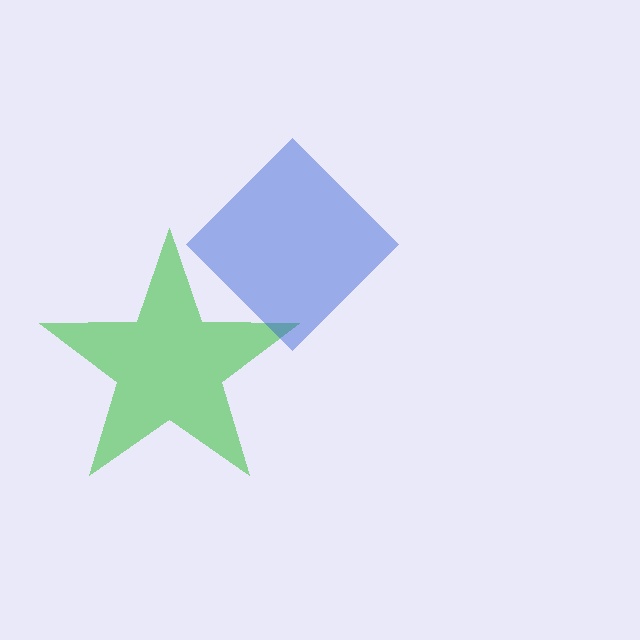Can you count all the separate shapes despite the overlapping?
Yes, there are 2 separate shapes.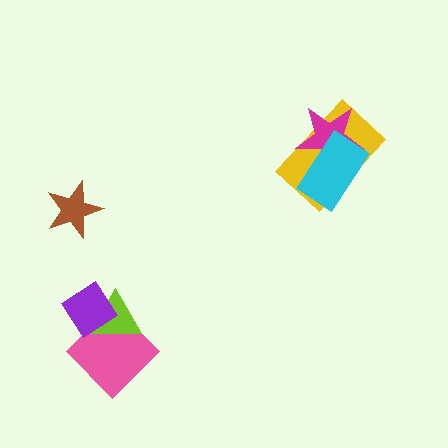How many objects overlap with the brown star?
0 objects overlap with the brown star.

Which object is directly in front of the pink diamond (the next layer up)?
The lime triangle is directly in front of the pink diamond.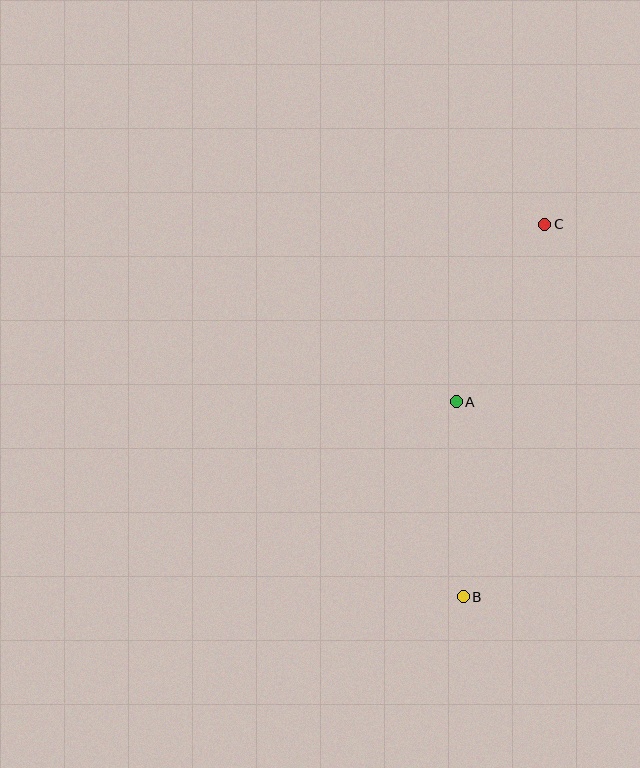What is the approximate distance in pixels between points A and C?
The distance between A and C is approximately 198 pixels.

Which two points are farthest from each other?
Points B and C are farthest from each other.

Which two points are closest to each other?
Points A and B are closest to each other.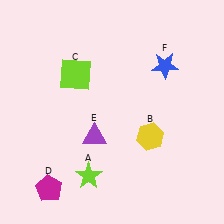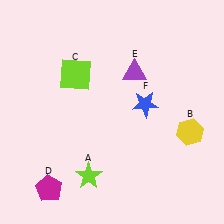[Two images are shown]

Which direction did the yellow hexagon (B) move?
The yellow hexagon (B) moved right.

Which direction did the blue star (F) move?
The blue star (F) moved down.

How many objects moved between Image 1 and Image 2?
3 objects moved between the two images.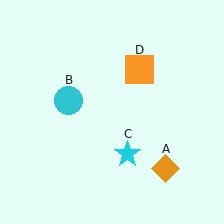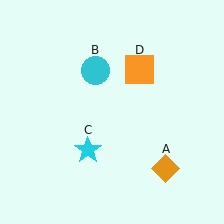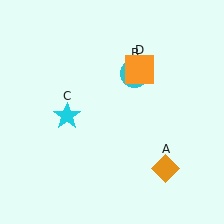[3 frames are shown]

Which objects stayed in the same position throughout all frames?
Orange diamond (object A) and orange square (object D) remained stationary.